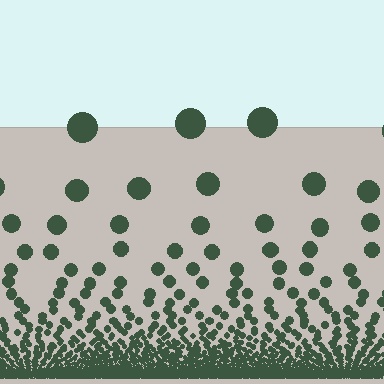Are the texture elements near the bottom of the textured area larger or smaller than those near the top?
Smaller. The gradient is inverted — elements near the bottom are smaller and denser.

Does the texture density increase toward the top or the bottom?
Density increases toward the bottom.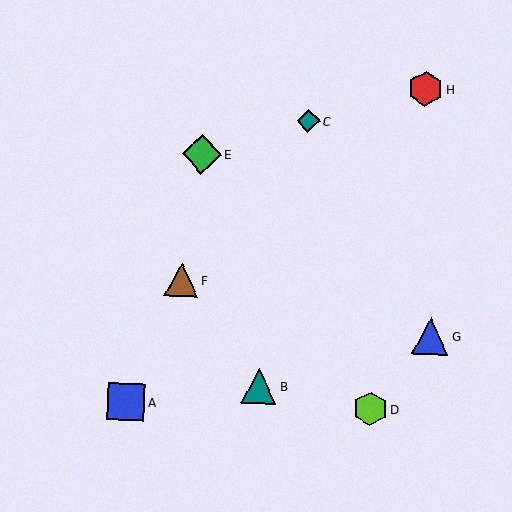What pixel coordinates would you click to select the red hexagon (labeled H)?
Click at (425, 89) to select the red hexagon H.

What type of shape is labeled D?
Shape D is a lime hexagon.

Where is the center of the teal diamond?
The center of the teal diamond is at (308, 121).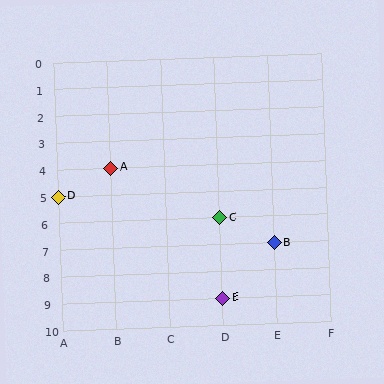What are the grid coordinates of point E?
Point E is at grid coordinates (D, 9).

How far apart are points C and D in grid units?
Points C and D are 3 columns and 1 row apart (about 3.2 grid units diagonally).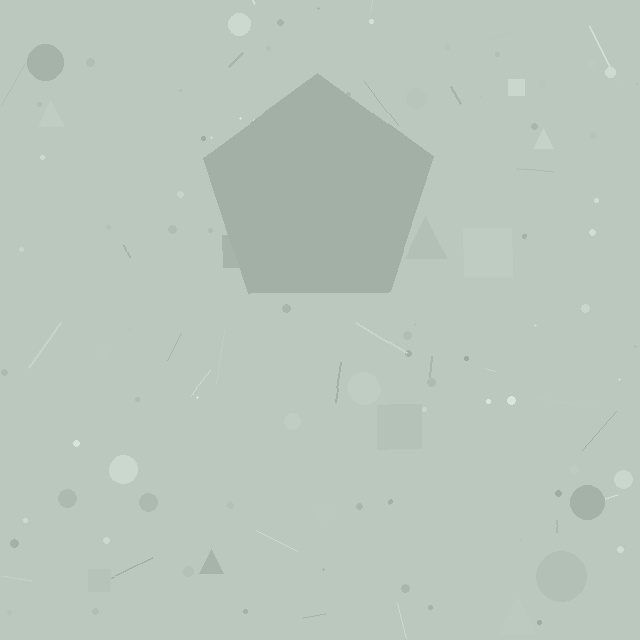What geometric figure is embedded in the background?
A pentagon is embedded in the background.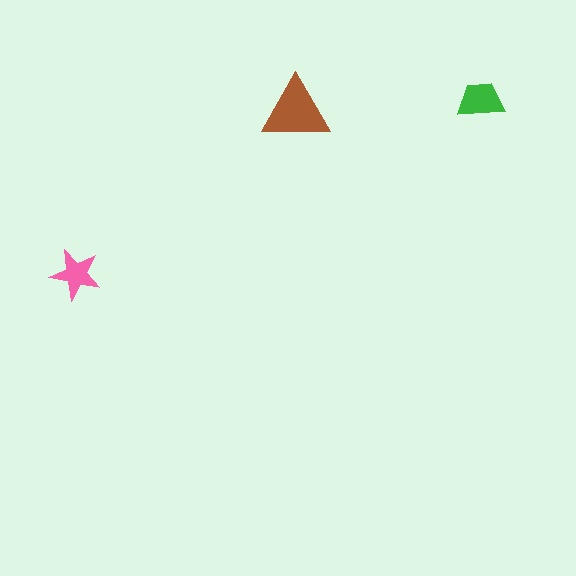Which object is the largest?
The brown triangle.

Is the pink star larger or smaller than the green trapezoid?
Smaller.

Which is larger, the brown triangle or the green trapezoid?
The brown triangle.